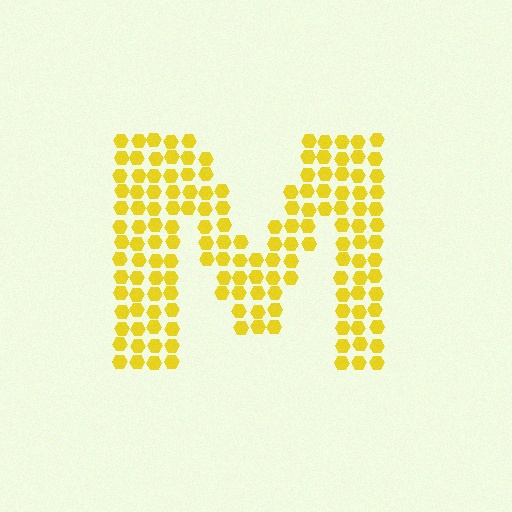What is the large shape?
The large shape is the letter M.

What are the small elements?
The small elements are hexagons.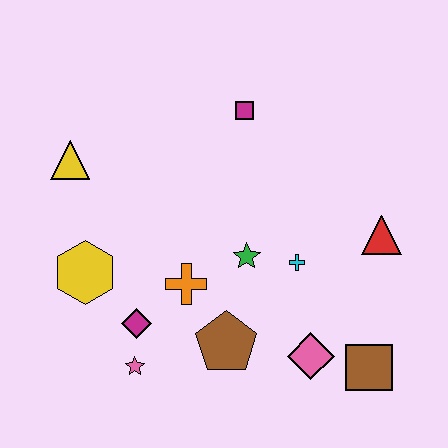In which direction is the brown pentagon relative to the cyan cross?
The brown pentagon is below the cyan cross.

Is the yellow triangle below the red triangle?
No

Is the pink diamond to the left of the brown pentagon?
No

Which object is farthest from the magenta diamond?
The red triangle is farthest from the magenta diamond.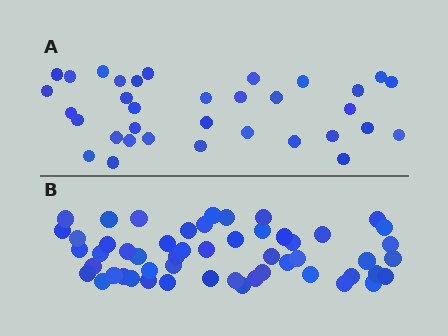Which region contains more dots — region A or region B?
Region B (the bottom region) has more dots.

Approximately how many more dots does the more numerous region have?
Region B has approximately 20 more dots than region A.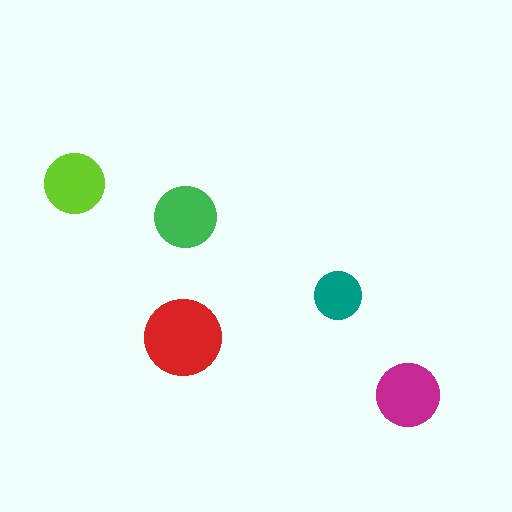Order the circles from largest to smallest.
the red one, the magenta one, the green one, the lime one, the teal one.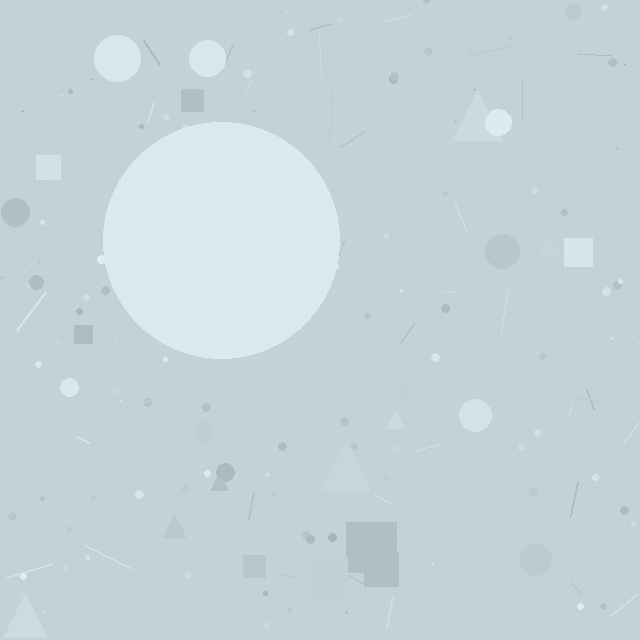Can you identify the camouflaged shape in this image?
The camouflaged shape is a circle.